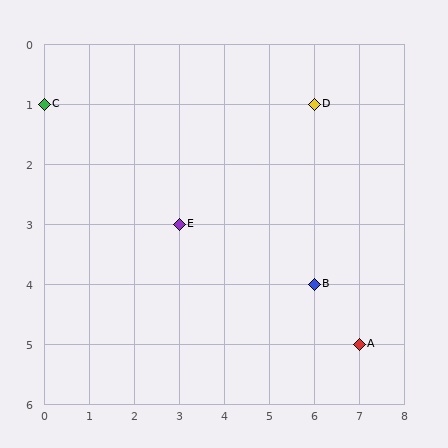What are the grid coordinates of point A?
Point A is at grid coordinates (7, 5).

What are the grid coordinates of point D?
Point D is at grid coordinates (6, 1).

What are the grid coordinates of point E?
Point E is at grid coordinates (3, 3).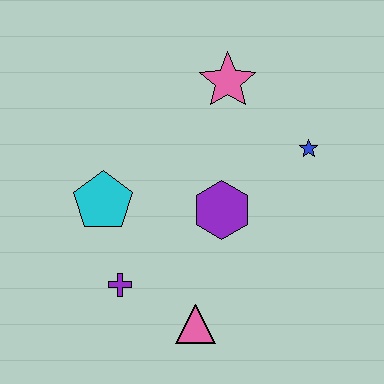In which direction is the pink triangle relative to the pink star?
The pink triangle is below the pink star.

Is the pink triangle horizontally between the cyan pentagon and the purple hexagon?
Yes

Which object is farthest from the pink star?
The pink triangle is farthest from the pink star.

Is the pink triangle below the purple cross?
Yes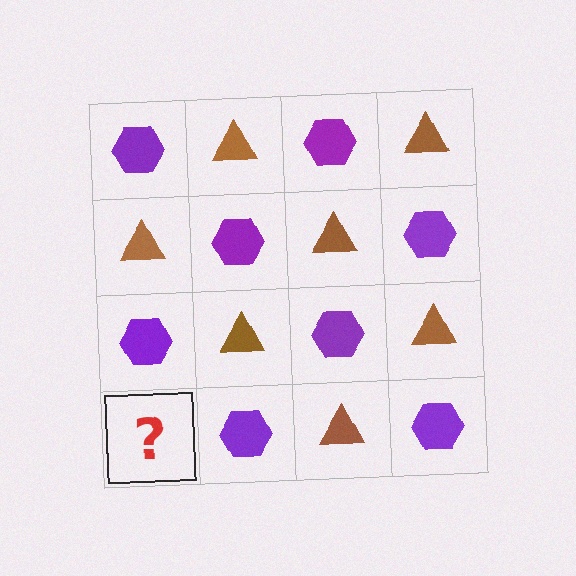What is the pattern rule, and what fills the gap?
The rule is that it alternates purple hexagon and brown triangle in a checkerboard pattern. The gap should be filled with a brown triangle.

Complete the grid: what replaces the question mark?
The question mark should be replaced with a brown triangle.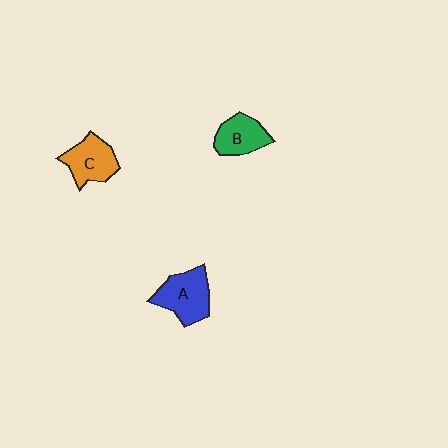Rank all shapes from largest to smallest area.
From largest to smallest: A (blue), C (orange), B (green).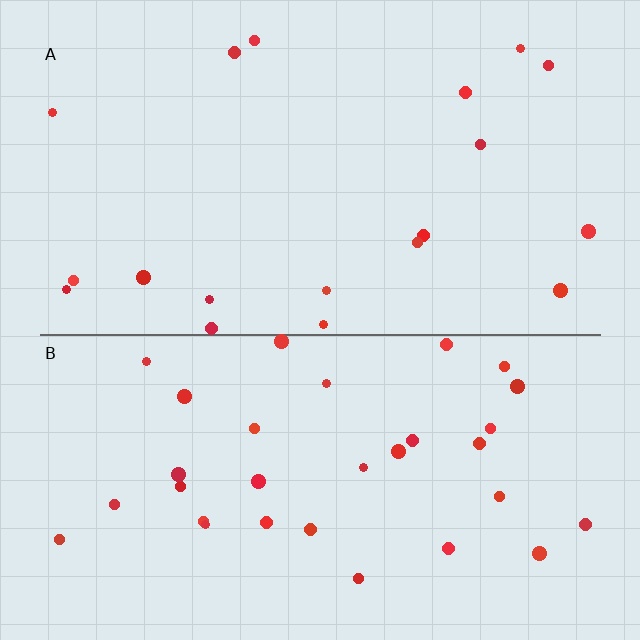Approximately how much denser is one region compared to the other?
Approximately 1.7× — region B over region A.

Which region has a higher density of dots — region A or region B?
B (the bottom).